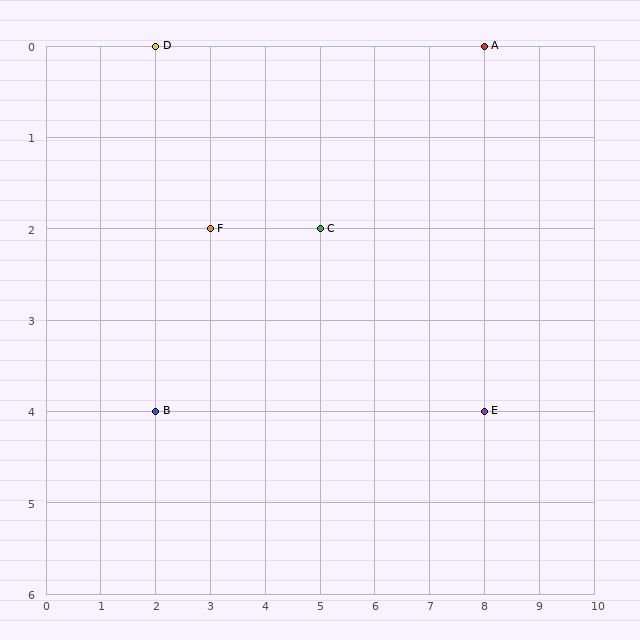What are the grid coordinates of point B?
Point B is at grid coordinates (2, 4).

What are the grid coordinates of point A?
Point A is at grid coordinates (8, 0).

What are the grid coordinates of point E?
Point E is at grid coordinates (8, 4).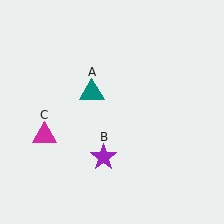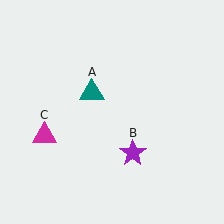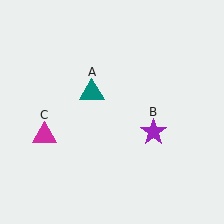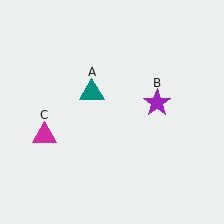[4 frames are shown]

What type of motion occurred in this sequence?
The purple star (object B) rotated counterclockwise around the center of the scene.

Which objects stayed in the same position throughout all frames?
Teal triangle (object A) and magenta triangle (object C) remained stationary.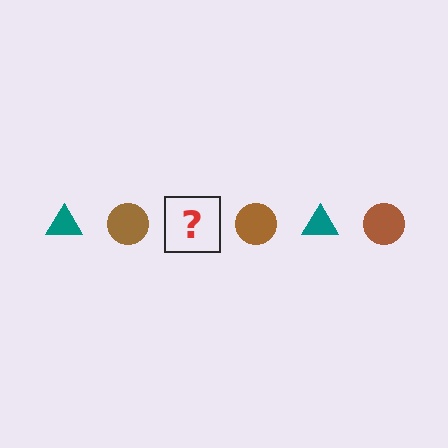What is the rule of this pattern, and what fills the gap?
The rule is that the pattern alternates between teal triangle and brown circle. The gap should be filled with a teal triangle.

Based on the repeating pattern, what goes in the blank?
The blank should be a teal triangle.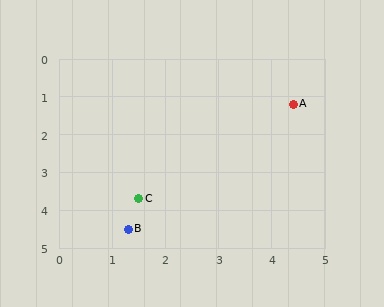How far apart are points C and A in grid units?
Points C and A are about 3.8 grid units apart.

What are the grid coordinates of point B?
Point B is at approximately (1.3, 4.5).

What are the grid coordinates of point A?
Point A is at approximately (4.4, 1.2).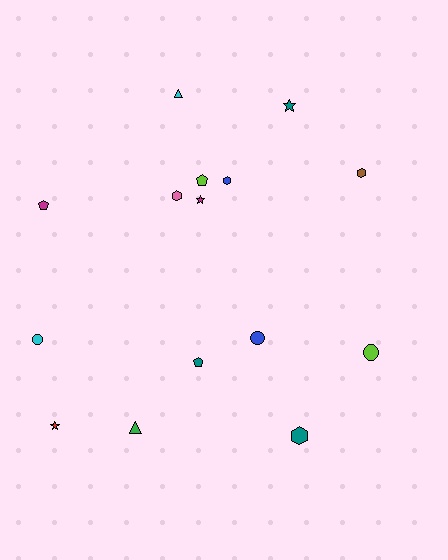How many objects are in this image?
There are 15 objects.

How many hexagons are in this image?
There are 4 hexagons.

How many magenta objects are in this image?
There are 2 magenta objects.